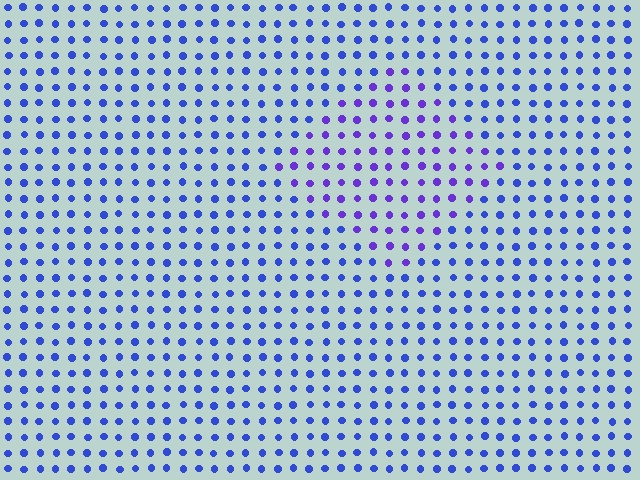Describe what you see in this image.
The image is filled with small blue elements in a uniform arrangement. A diamond-shaped region is visible where the elements are tinted to a slightly different hue, forming a subtle color boundary.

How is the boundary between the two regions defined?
The boundary is defined purely by a slight shift in hue (about 30 degrees). Spacing, size, and orientation are identical on both sides.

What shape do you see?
I see a diamond.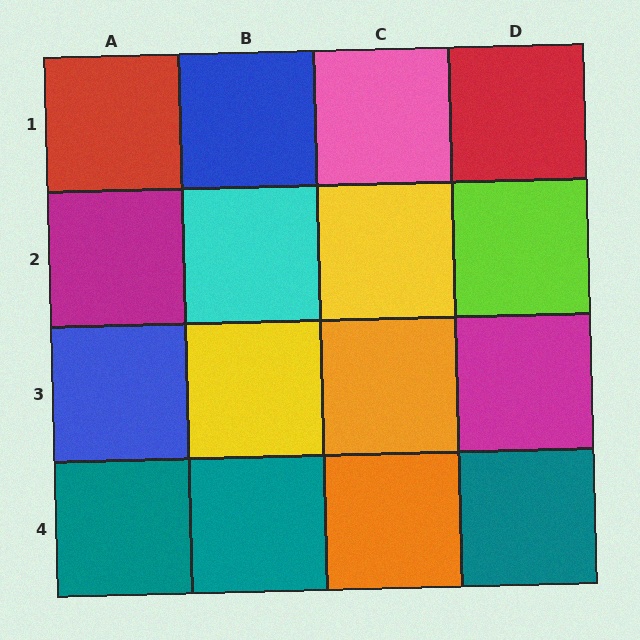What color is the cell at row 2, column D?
Lime.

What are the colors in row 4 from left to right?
Teal, teal, orange, teal.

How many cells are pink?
1 cell is pink.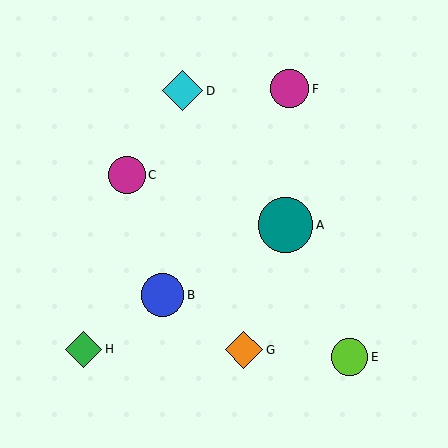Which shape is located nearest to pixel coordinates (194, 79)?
The cyan diamond (labeled D) at (183, 91) is nearest to that location.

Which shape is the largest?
The teal circle (labeled A) is the largest.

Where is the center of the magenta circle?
The center of the magenta circle is at (289, 89).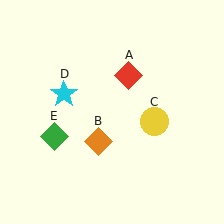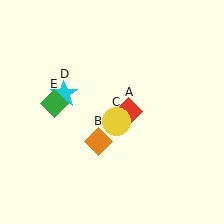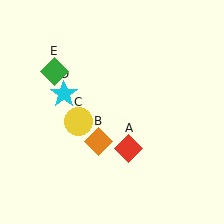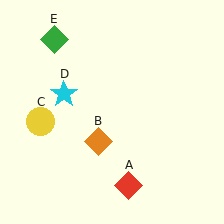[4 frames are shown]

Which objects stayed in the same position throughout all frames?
Orange diamond (object B) and cyan star (object D) remained stationary.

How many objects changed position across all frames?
3 objects changed position: red diamond (object A), yellow circle (object C), green diamond (object E).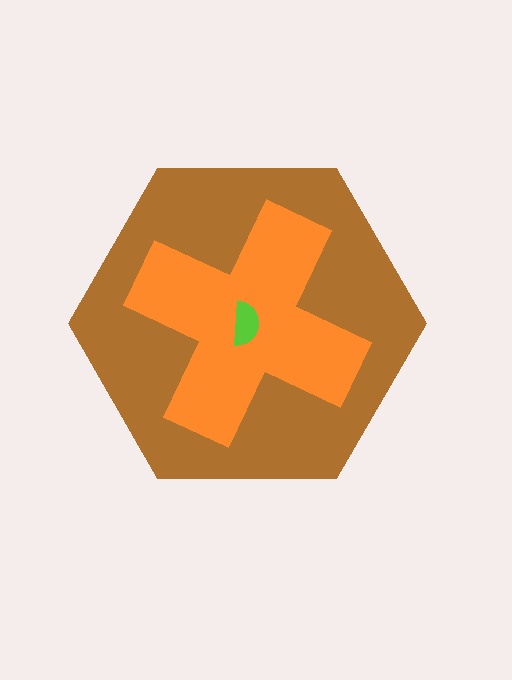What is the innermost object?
The lime semicircle.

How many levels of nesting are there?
3.